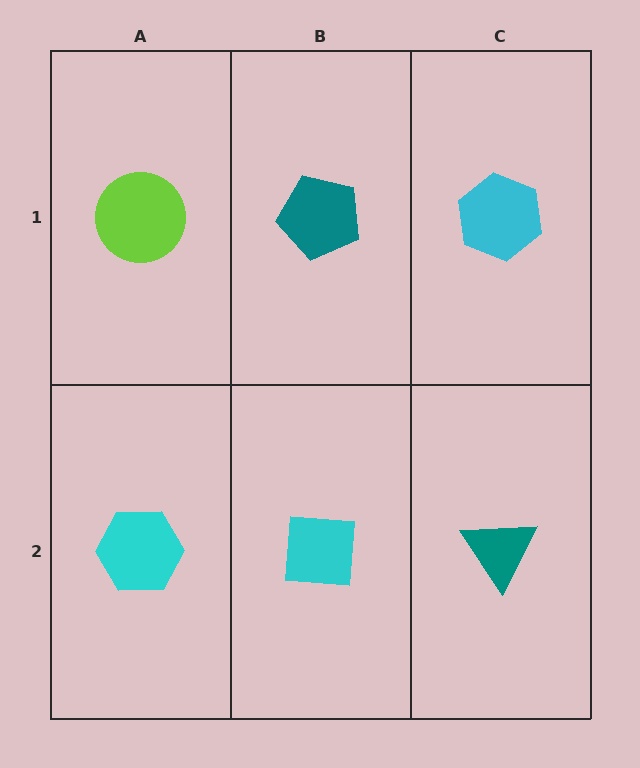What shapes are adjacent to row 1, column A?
A cyan hexagon (row 2, column A), a teal pentagon (row 1, column B).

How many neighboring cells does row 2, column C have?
2.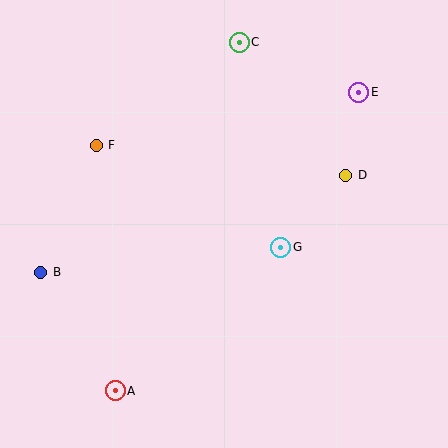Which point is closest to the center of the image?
Point G at (281, 247) is closest to the center.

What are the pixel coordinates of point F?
Point F is at (96, 145).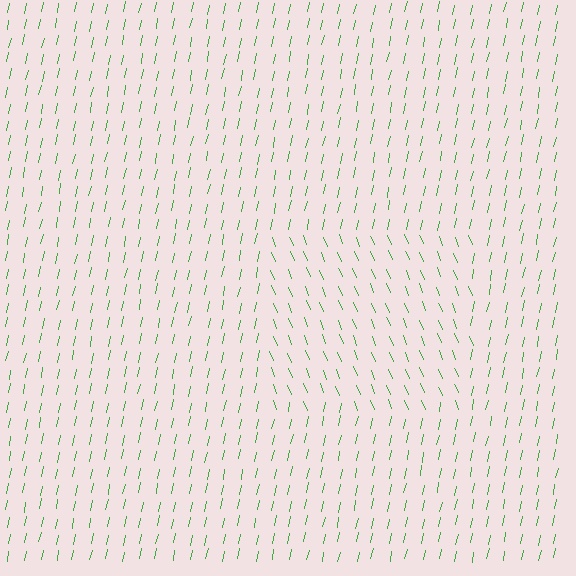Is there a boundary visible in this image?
Yes, there is a texture boundary formed by a change in line orientation.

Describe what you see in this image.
The image is filled with small green line segments. A rectangle region in the image has lines oriented differently from the surrounding lines, creating a visible texture boundary.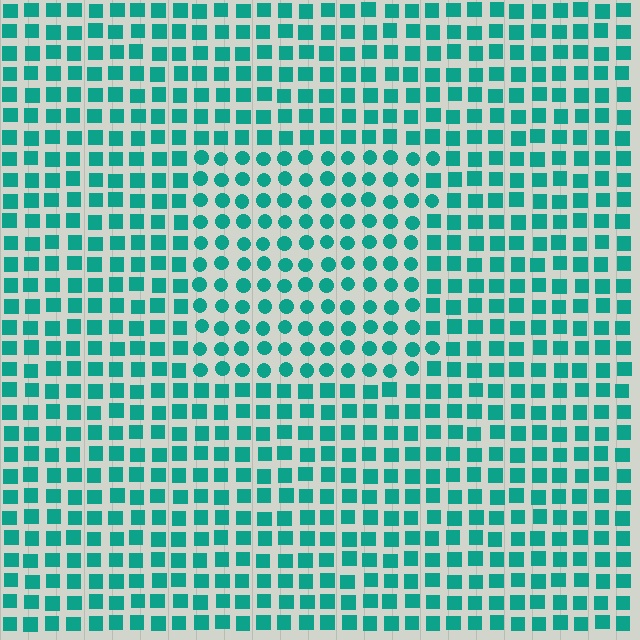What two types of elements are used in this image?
The image uses circles inside the rectangle region and squares outside it.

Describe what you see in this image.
The image is filled with small teal elements arranged in a uniform grid. A rectangle-shaped region contains circles, while the surrounding area contains squares. The boundary is defined purely by the change in element shape.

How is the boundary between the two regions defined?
The boundary is defined by a change in element shape: circles inside vs. squares outside. All elements share the same color and spacing.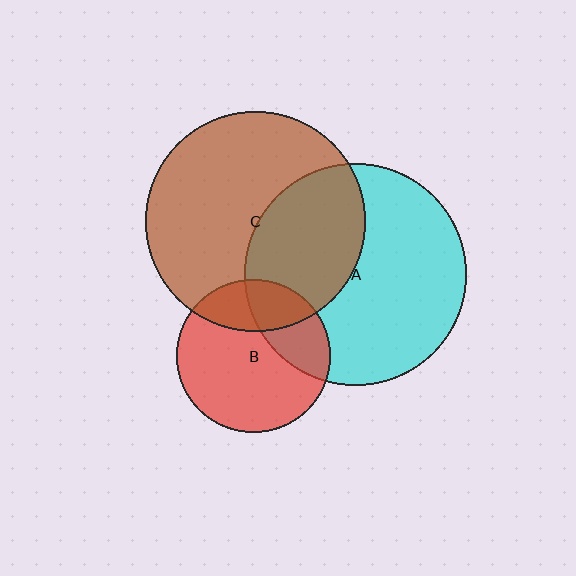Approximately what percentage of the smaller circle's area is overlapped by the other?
Approximately 25%.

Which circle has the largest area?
Circle A (cyan).